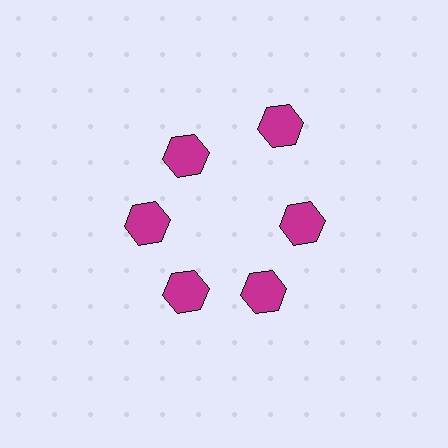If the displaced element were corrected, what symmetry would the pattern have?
It would have 6-fold rotational symmetry — the pattern would map onto itself every 60 degrees.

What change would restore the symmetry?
The symmetry would be restored by moving it inward, back onto the ring so that all 6 hexagons sit at equal angles and equal distance from the center.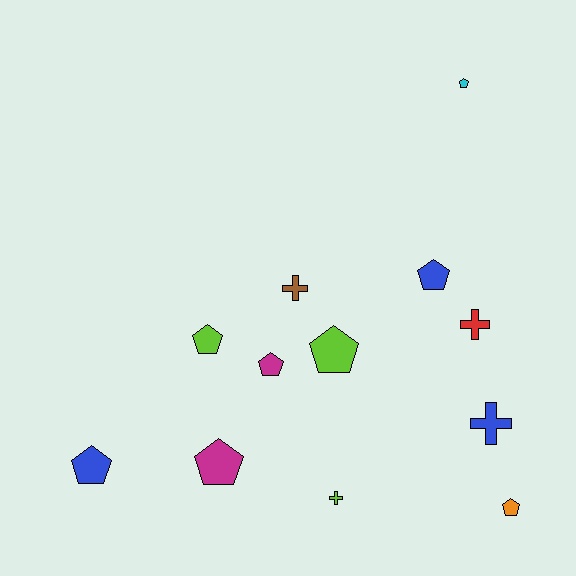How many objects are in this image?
There are 12 objects.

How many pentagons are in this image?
There are 8 pentagons.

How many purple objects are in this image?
There are no purple objects.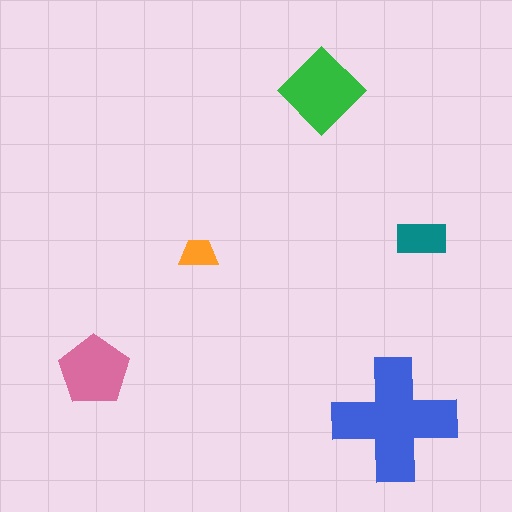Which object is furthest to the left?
The pink pentagon is leftmost.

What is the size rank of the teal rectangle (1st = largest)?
4th.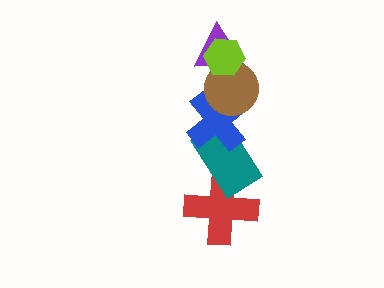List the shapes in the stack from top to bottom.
From top to bottom: the lime hexagon, the purple triangle, the brown circle, the blue cross, the teal rectangle, the red cross.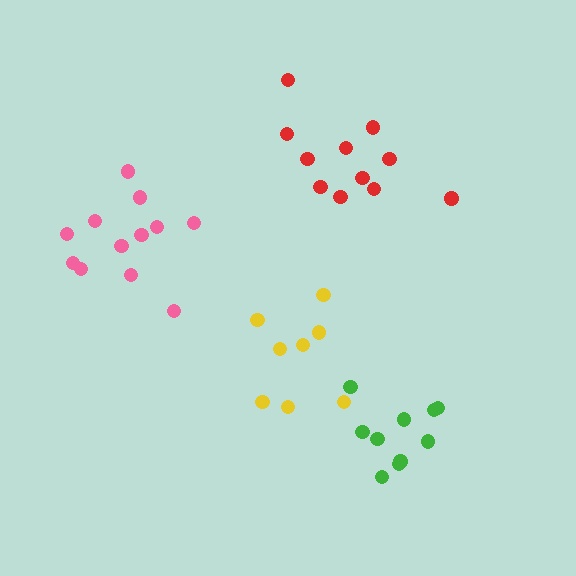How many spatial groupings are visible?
There are 4 spatial groupings.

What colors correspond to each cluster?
The clusters are colored: red, pink, green, yellow.